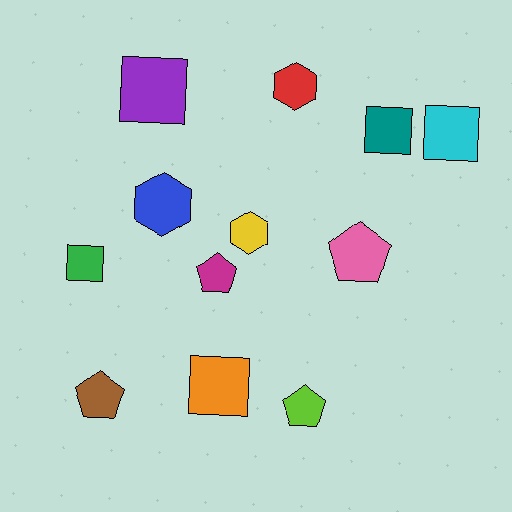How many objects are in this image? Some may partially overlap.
There are 12 objects.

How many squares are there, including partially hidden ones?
There are 5 squares.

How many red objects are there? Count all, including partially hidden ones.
There is 1 red object.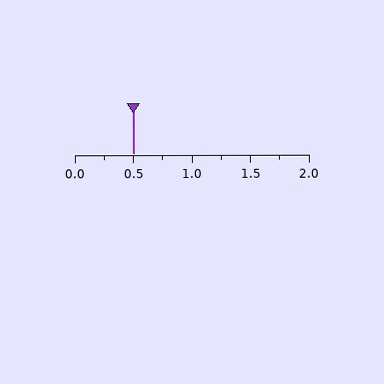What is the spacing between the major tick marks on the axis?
The major ticks are spaced 0.5 apart.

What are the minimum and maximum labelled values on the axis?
The axis runs from 0.0 to 2.0.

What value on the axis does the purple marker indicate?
The marker indicates approximately 0.5.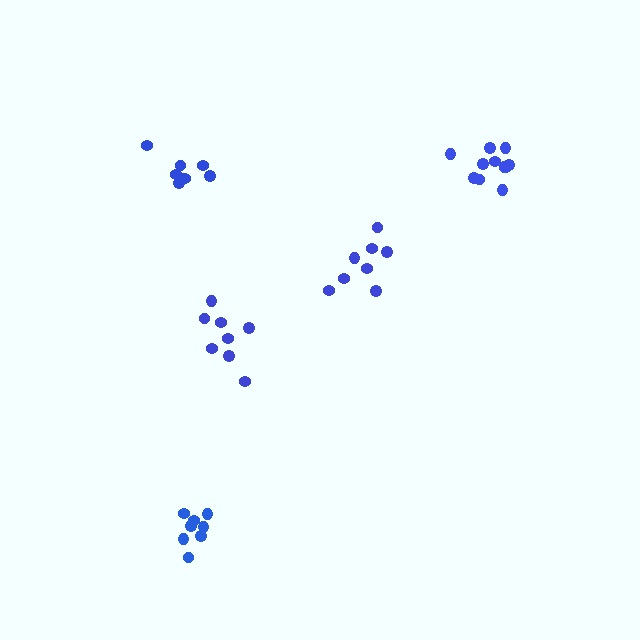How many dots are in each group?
Group 1: 8 dots, Group 2: 12 dots, Group 3: 8 dots, Group 4: 8 dots, Group 5: 8 dots (44 total).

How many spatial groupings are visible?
There are 5 spatial groupings.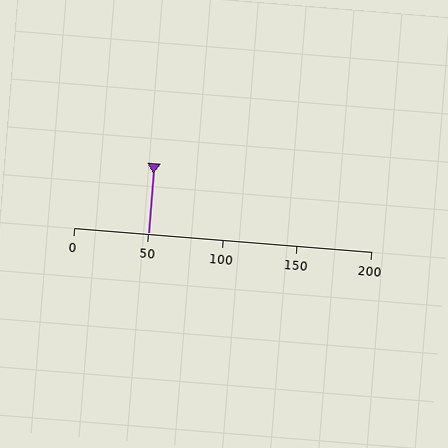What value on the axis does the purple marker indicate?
The marker indicates approximately 50.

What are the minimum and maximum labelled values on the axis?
The axis runs from 0 to 200.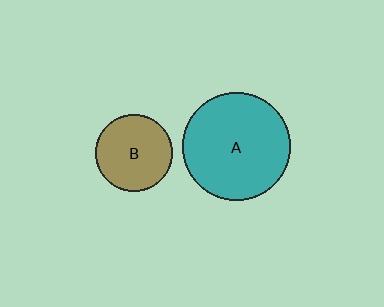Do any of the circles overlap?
No, none of the circles overlap.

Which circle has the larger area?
Circle A (teal).